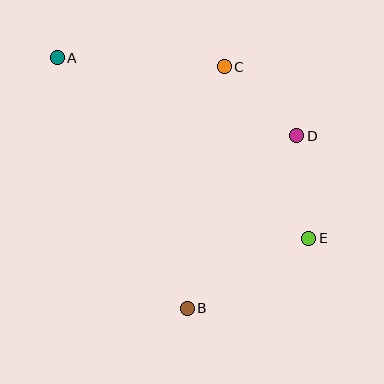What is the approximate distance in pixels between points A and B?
The distance between A and B is approximately 282 pixels.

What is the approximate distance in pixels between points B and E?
The distance between B and E is approximately 140 pixels.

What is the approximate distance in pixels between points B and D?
The distance between B and D is approximately 204 pixels.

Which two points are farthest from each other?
Points A and E are farthest from each other.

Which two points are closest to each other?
Points C and D are closest to each other.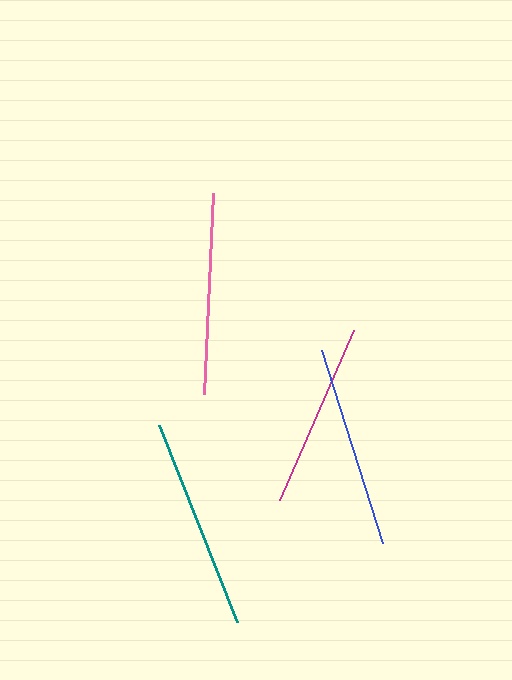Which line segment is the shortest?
The magenta line is the shortest at approximately 185 pixels.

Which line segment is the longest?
The teal line is the longest at approximately 211 pixels.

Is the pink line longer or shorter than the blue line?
The blue line is longer than the pink line.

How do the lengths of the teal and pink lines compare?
The teal and pink lines are approximately the same length.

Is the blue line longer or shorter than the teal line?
The teal line is longer than the blue line.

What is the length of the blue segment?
The blue segment is approximately 203 pixels long.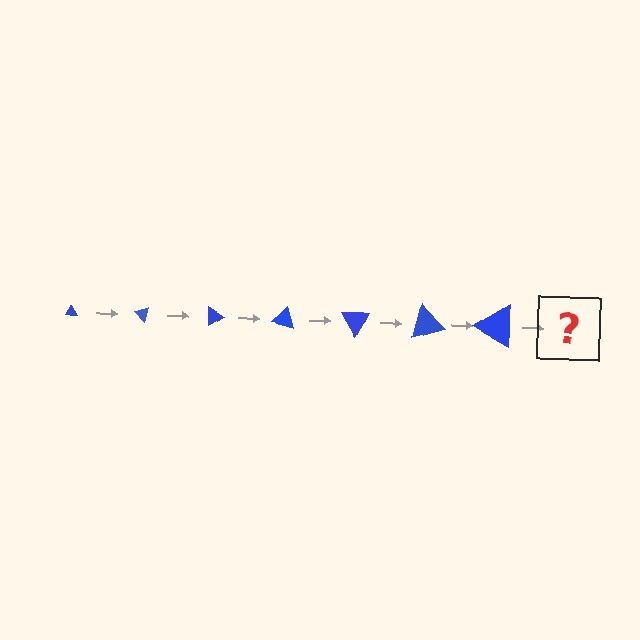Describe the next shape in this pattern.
It should be a triangle, larger than the previous one and rotated 315 degrees from the start.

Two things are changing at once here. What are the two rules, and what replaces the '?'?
The two rules are that the triangle grows larger each step and it rotates 45 degrees each step. The '?' should be a triangle, larger than the previous one and rotated 315 degrees from the start.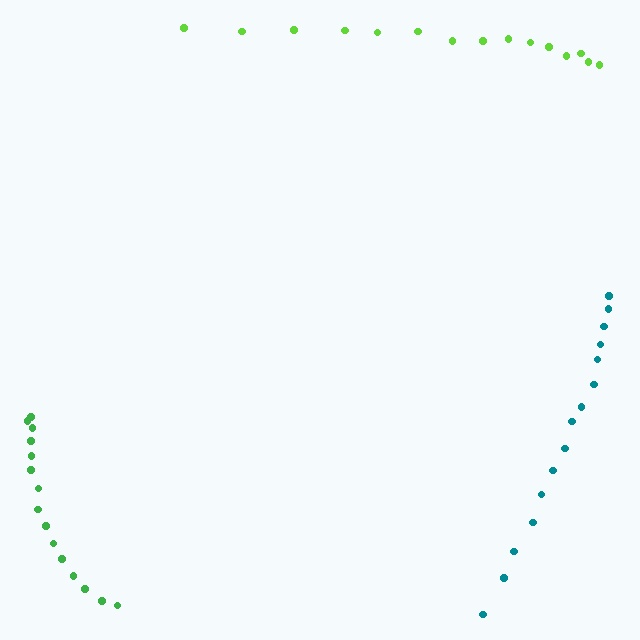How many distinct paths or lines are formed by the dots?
There are 3 distinct paths.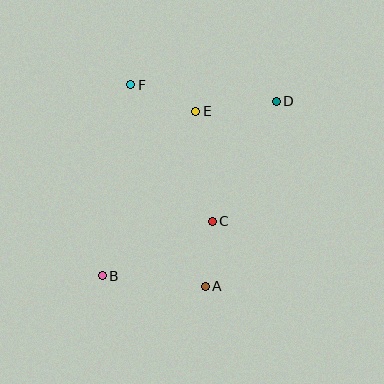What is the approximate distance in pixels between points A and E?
The distance between A and E is approximately 175 pixels.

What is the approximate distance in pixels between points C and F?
The distance between C and F is approximately 159 pixels.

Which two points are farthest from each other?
Points B and D are farthest from each other.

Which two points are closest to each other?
Points A and C are closest to each other.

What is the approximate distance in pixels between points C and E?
The distance between C and E is approximately 112 pixels.